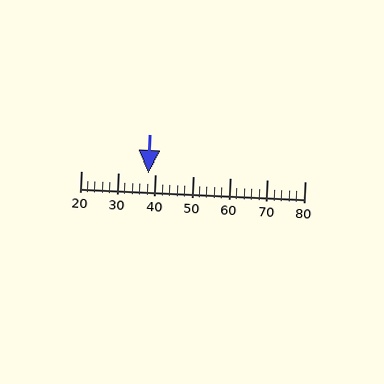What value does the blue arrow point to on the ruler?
The blue arrow points to approximately 38.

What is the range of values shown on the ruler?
The ruler shows values from 20 to 80.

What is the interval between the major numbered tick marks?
The major tick marks are spaced 10 units apart.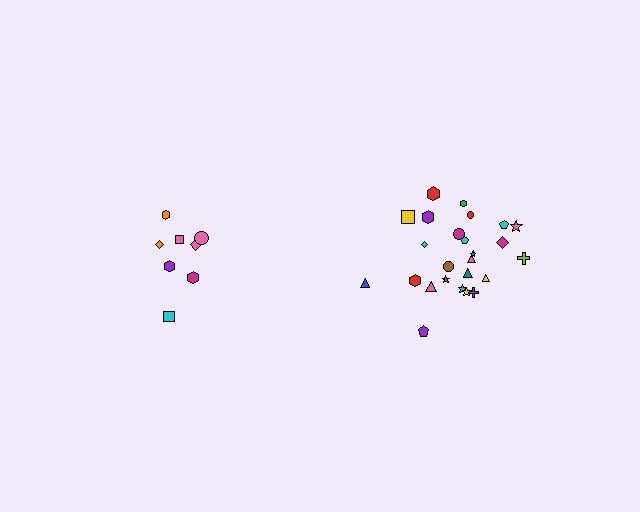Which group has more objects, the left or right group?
The right group.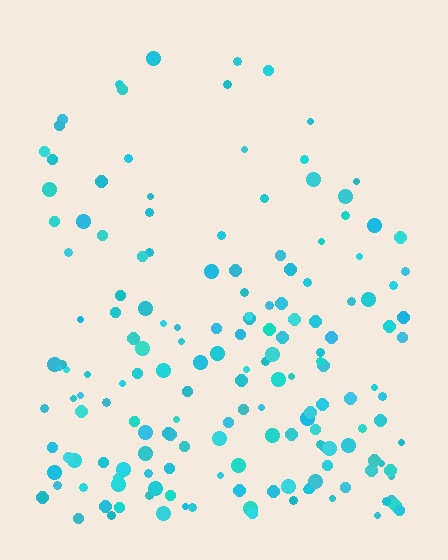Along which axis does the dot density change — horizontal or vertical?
Vertical.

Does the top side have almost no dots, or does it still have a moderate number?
Still a moderate number, just noticeably fewer than the bottom.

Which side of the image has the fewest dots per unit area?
The top.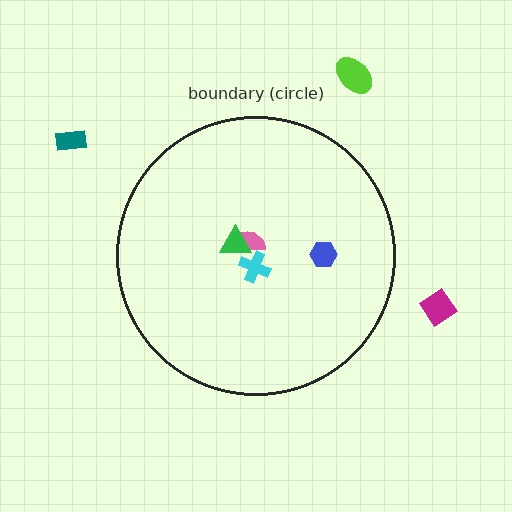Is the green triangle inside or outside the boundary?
Inside.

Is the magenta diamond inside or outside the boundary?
Outside.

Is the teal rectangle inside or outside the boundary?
Outside.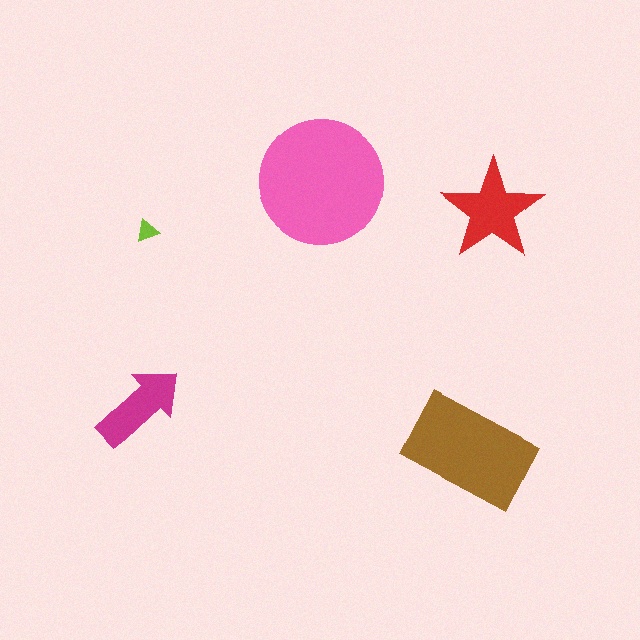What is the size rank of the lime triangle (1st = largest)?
5th.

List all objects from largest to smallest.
The pink circle, the brown rectangle, the red star, the magenta arrow, the lime triangle.